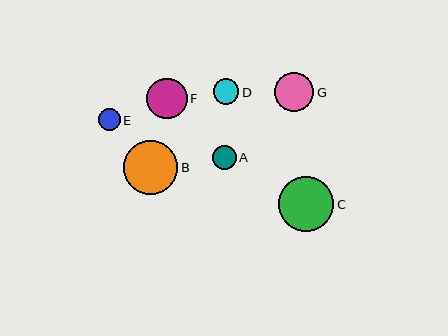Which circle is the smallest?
Circle E is the smallest with a size of approximately 22 pixels.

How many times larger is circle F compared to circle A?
Circle F is approximately 1.7 times the size of circle A.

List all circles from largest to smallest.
From largest to smallest: C, B, F, G, D, A, E.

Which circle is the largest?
Circle C is the largest with a size of approximately 55 pixels.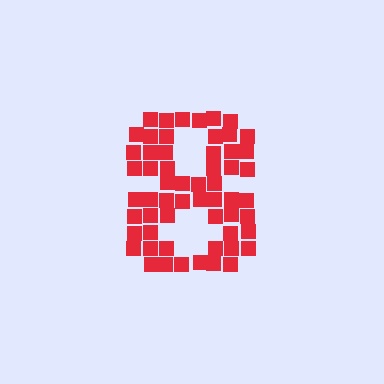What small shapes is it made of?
It is made of small squares.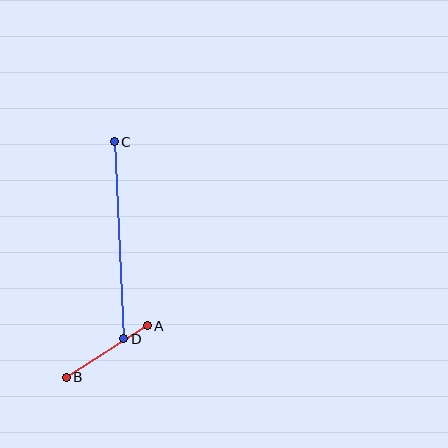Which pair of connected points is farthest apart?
Points C and D are farthest apart.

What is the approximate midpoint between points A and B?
The midpoint is at approximately (107, 352) pixels.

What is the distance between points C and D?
The distance is approximately 197 pixels.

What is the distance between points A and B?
The distance is approximately 96 pixels.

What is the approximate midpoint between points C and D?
The midpoint is at approximately (119, 240) pixels.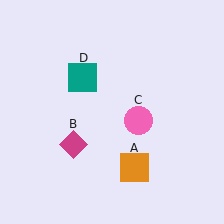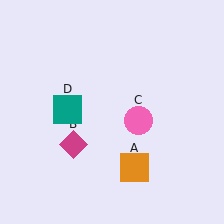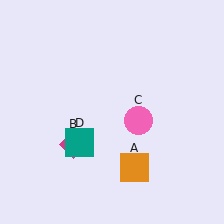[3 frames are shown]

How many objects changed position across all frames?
1 object changed position: teal square (object D).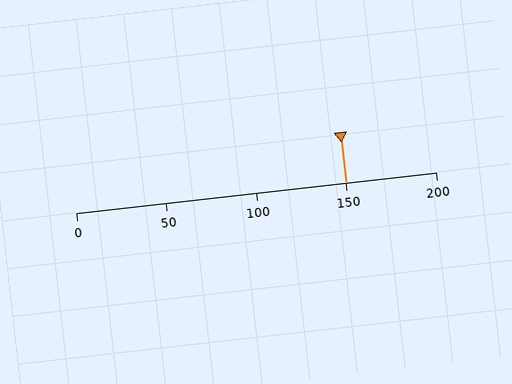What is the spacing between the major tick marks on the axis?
The major ticks are spaced 50 apart.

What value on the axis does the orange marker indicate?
The marker indicates approximately 150.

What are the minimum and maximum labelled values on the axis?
The axis runs from 0 to 200.